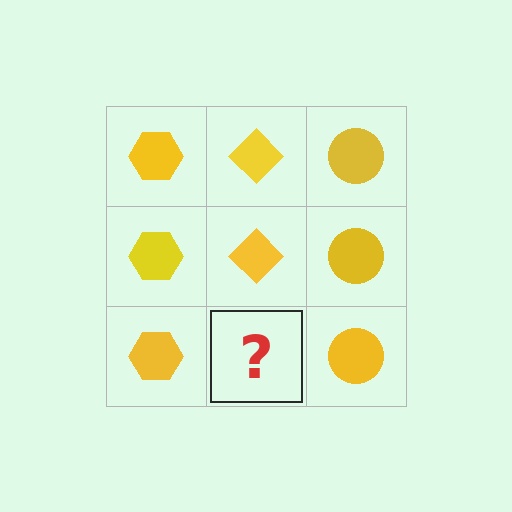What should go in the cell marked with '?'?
The missing cell should contain a yellow diamond.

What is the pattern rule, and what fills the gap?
The rule is that each column has a consistent shape. The gap should be filled with a yellow diamond.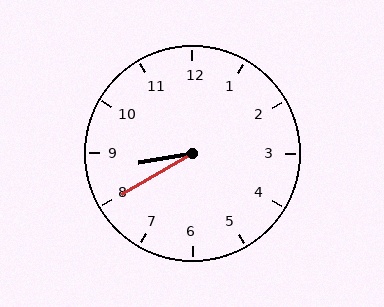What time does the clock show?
8:40.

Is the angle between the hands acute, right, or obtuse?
It is acute.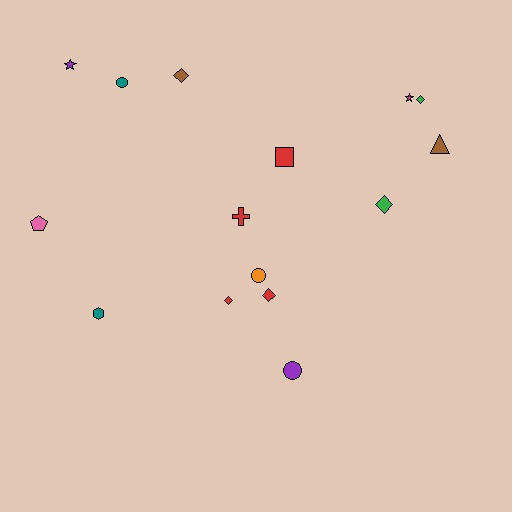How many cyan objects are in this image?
There are no cyan objects.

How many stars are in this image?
There are 2 stars.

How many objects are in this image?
There are 15 objects.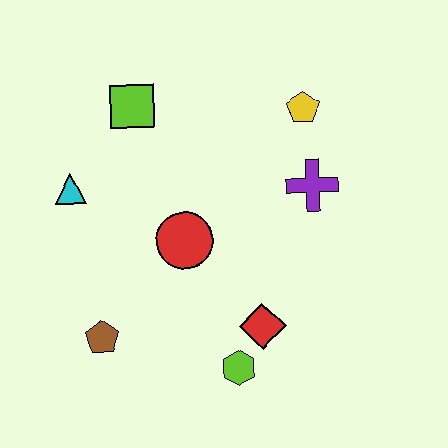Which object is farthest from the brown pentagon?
The yellow pentagon is farthest from the brown pentagon.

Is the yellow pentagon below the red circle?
No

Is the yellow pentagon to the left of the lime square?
No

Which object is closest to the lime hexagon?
The red diamond is closest to the lime hexagon.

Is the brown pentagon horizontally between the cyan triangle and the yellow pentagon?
Yes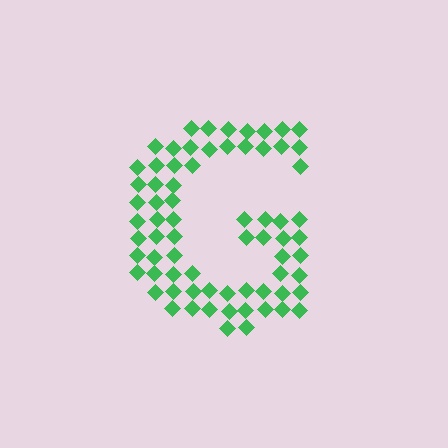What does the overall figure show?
The overall figure shows the letter G.